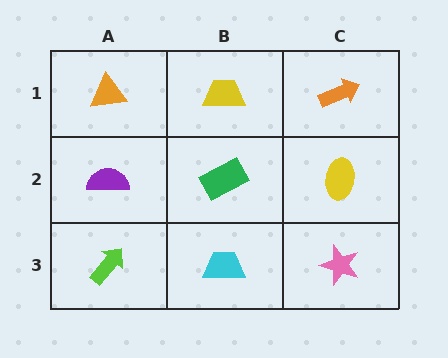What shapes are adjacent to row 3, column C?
A yellow ellipse (row 2, column C), a cyan trapezoid (row 3, column B).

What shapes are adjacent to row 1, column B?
A green rectangle (row 2, column B), an orange triangle (row 1, column A), an orange arrow (row 1, column C).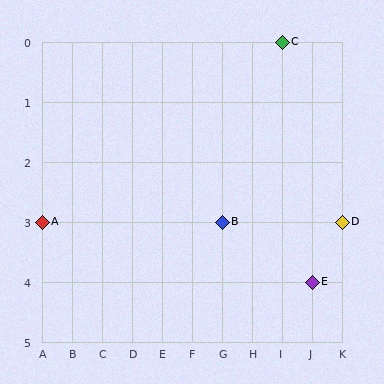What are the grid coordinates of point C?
Point C is at grid coordinates (I, 0).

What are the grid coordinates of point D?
Point D is at grid coordinates (K, 3).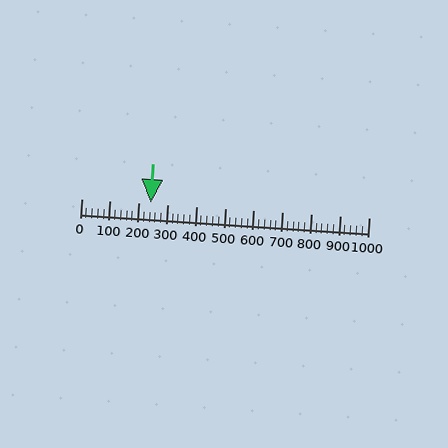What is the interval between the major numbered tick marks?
The major tick marks are spaced 100 units apart.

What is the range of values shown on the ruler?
The ruler shows values from 0 to 1000.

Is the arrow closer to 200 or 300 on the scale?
The arrow is closer to 200.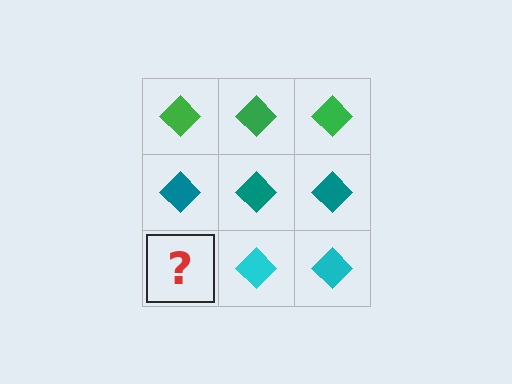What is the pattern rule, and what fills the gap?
The rule is that each row has a consistent color. The gap should be filled with a cyan diamond.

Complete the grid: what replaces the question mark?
The question mark should be replaced with a cyan diamond.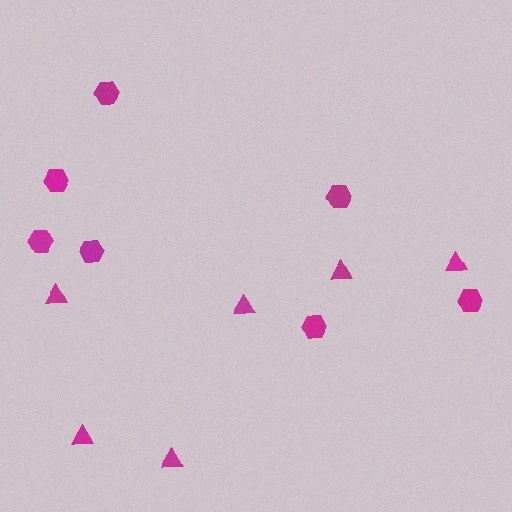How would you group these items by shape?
There are 2 groups: one group of triangles (6) and one group of hexagons (7).